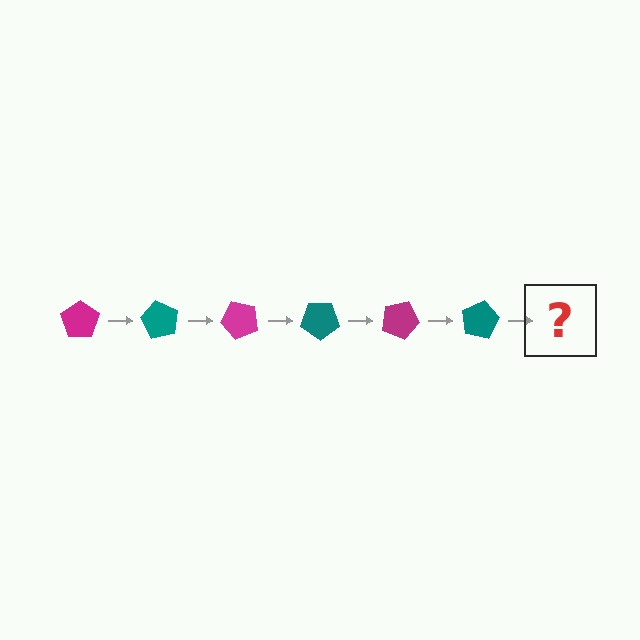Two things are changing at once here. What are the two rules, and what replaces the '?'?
The two rules are that it rotates 60 degrees each step and the color cycles through magenta and teal. The '?' should be a magenta pentagon, rotated 360 degrees from the start.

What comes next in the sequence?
The next element should be a magenta pentagon, rotated 360 degrees from the start.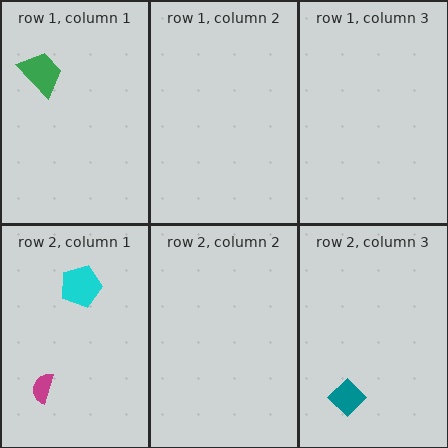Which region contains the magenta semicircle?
The row 2, column 1 region.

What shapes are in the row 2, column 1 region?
The cyan pentagon, the magenta semicircle.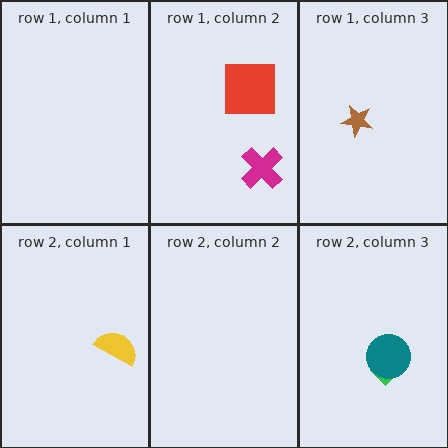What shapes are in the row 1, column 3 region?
The brown star.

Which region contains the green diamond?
The row 2, column 3 region.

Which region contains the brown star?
The row 1, column 3 region.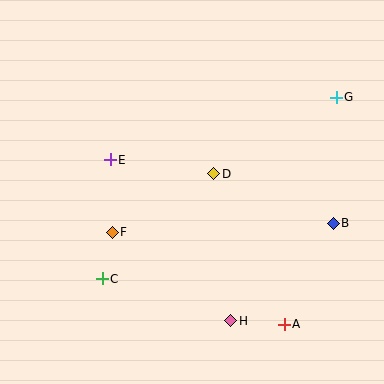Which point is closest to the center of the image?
Point D at (214, 174) is closest to the center.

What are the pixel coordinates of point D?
Point D is at (214, 174).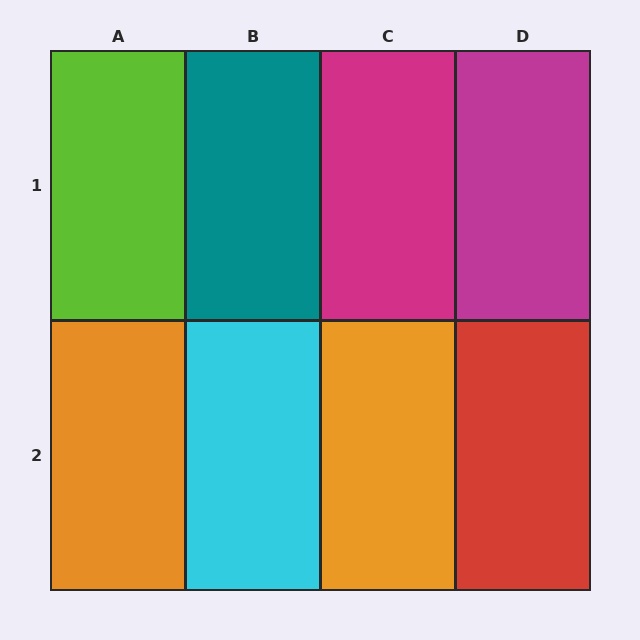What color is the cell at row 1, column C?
Magenta.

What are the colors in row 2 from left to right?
Orange, cyan, orange, red.